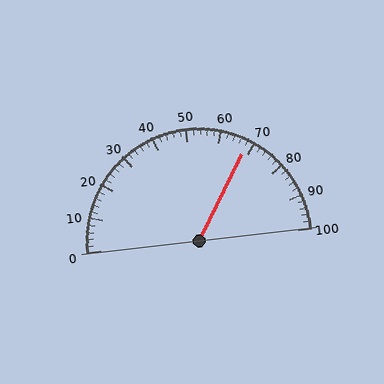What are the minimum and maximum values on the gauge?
The gauge ranges from 0 to 100.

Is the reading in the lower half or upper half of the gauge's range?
The reading is in the upper half of the range (0 to 100).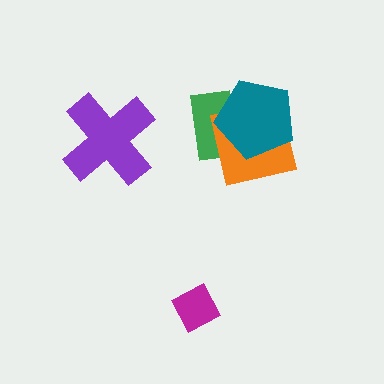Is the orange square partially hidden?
Yes, it is partially covered by another shape.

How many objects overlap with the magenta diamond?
0 objects overlap with the magenta diamond.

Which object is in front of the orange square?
The teal pentagon is in front of the orange square.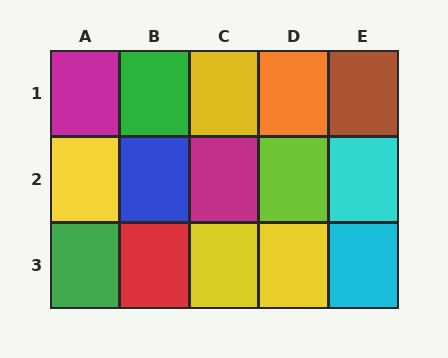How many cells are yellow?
4 cells are yellow.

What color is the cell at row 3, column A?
Green.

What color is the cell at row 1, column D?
Orange.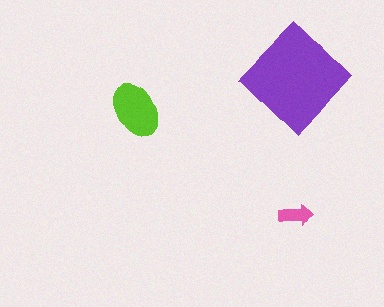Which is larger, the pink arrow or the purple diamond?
The purple diamond.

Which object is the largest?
The purple diamond.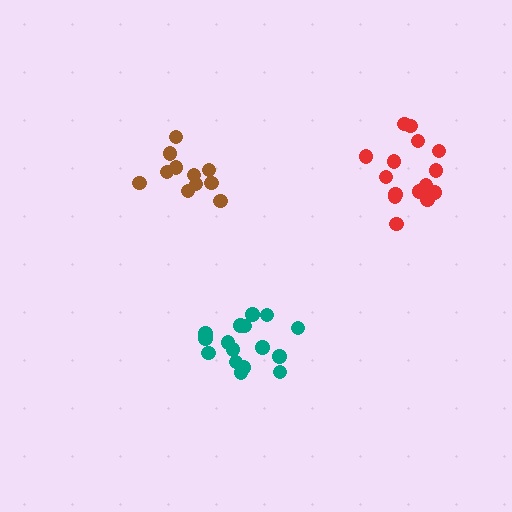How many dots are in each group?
Group 1: 11 dots, Group 2: 15 dots, Group 3: 16 dots (42 total).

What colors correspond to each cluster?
The clusters are colored: brown, red, teal.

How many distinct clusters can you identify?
There are 3 distinct clusters.